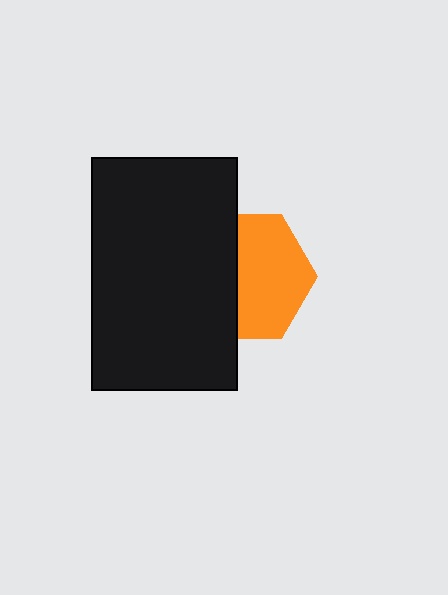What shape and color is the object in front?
The object in front is a black rectangle.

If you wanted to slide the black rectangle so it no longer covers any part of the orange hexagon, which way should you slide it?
Slide it left — that is the most direct way to separate the two shapes.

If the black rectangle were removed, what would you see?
You would see the complete orange hexagon.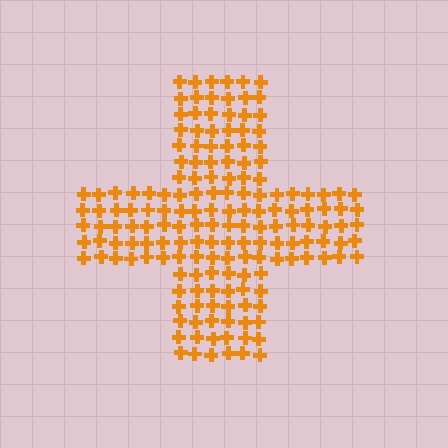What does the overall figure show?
The overall figure shows a cross.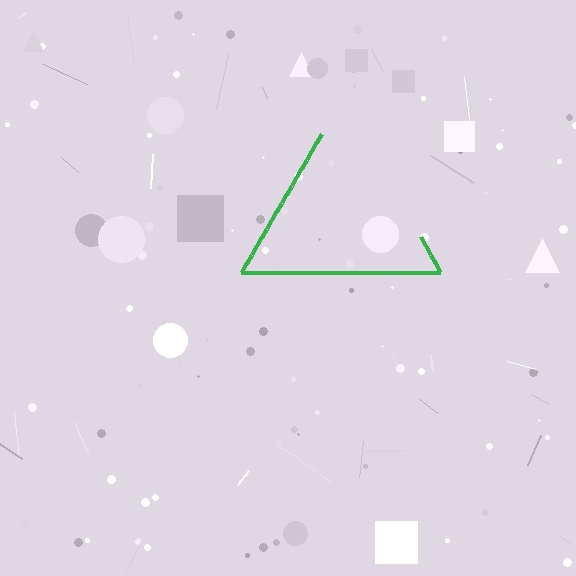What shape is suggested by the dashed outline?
The dashed outline suggests a triangle.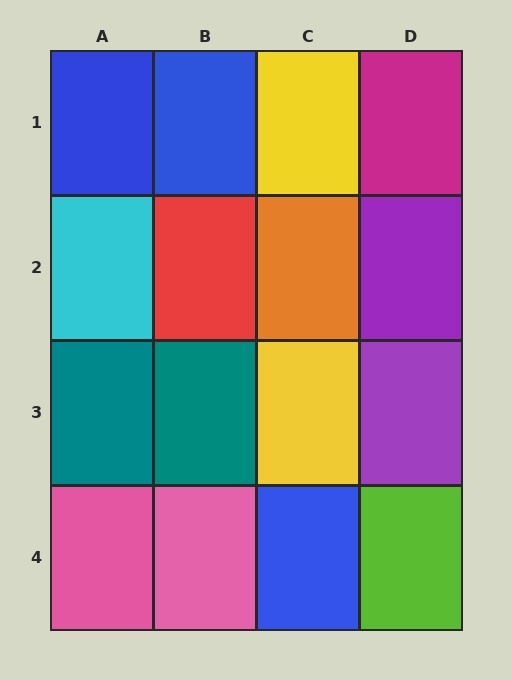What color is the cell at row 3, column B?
Teal.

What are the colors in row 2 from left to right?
Cyan, red, orange, purple.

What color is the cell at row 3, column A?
Teal.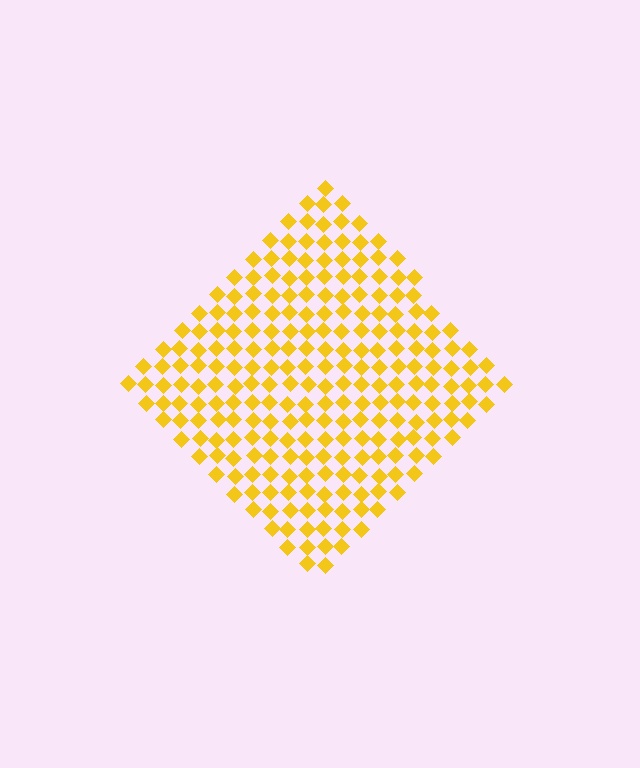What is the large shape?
The large shape is a diamond.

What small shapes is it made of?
It is made of small diamonds.